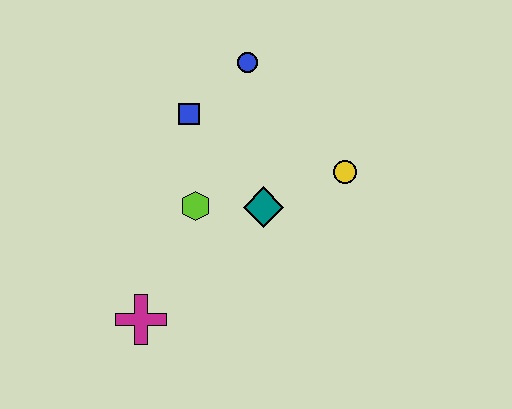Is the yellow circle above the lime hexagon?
Yes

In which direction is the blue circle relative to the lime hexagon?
The blue circle is above the lime hexagon.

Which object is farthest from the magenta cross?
The blue circle is farthest from the magenta cross.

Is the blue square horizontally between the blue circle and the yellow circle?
No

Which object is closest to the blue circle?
The blue square is closest to the blue circle.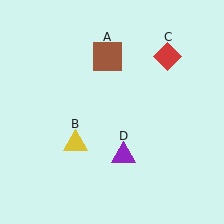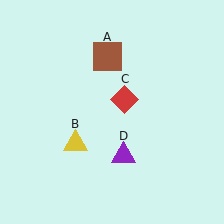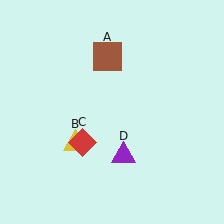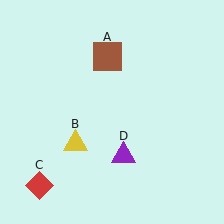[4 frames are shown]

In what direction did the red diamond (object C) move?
The red diamond (object C) moved down and to the left.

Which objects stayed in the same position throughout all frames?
Brown square (object A) and yellow triangle (object B) and purple triangle (object D) remained stationary.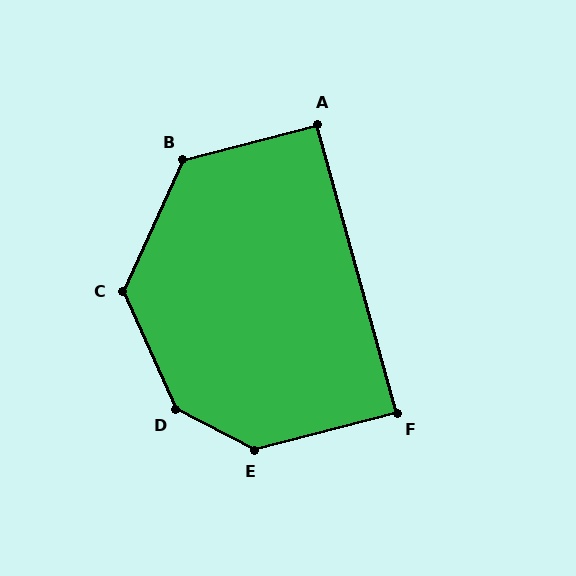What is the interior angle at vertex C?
Approximately 131 degrees (obtuse).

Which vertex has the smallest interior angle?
F, at approximately 89 degrees.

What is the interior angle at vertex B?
Approximately 129 degrees (obtuse).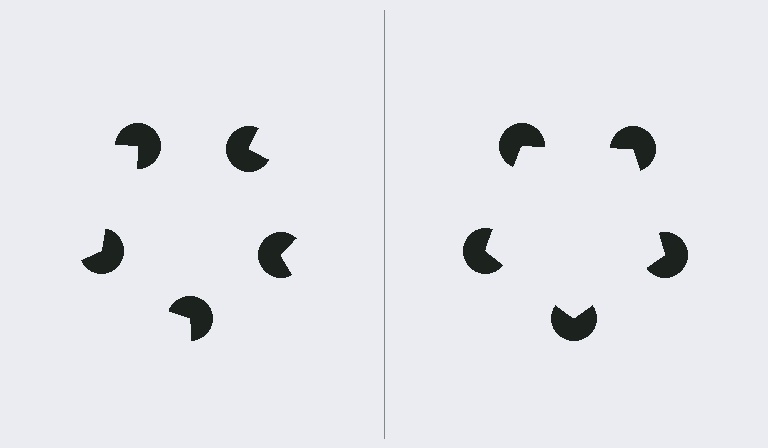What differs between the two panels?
The pac-man discs are positioned identically on both sides; only the wedge orientations differ. On the right they align to a pentagon; on the left they are misaligned.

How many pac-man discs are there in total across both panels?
10 — 5 on each side.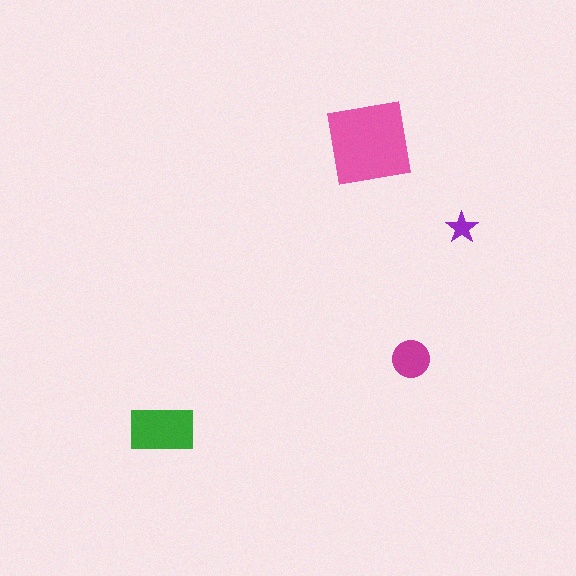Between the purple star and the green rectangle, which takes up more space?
The green rectangle.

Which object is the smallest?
The purple star.